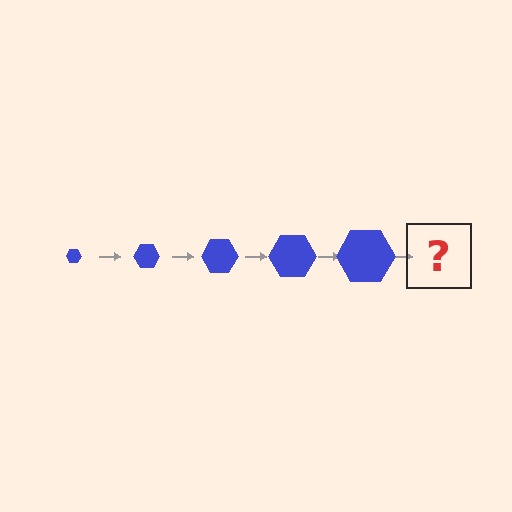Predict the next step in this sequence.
The next step is a blue hexagon, larger than the previous one.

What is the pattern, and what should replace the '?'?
The pattern is that the hexagon gets progressively larger each step. The '?' should be a blue hexagon, larger than the previous one.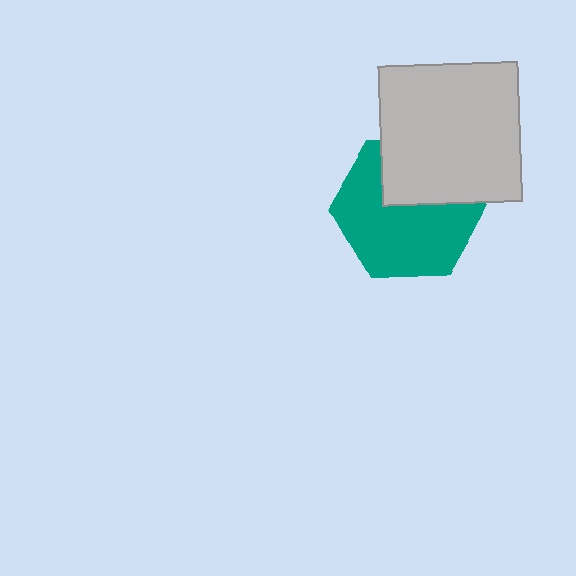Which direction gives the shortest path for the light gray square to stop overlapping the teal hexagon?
Moving up gives the shortest separation.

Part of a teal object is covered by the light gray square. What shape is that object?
It is a hexagon.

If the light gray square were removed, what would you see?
You would see the complete teal hexagon.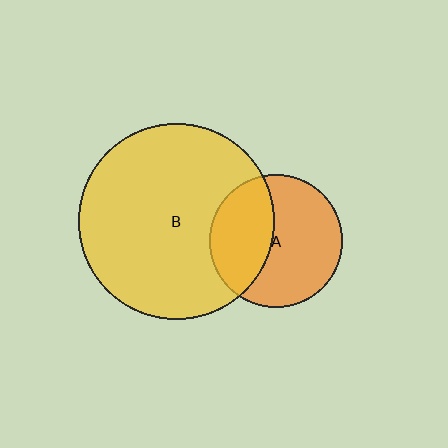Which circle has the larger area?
Circle B (yellow).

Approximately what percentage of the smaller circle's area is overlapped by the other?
Approximately 40%.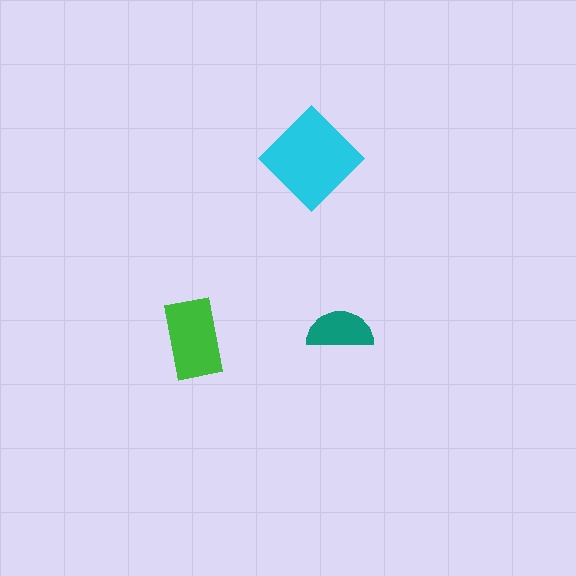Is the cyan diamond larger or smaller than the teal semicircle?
Larger.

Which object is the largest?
The cyan diamond.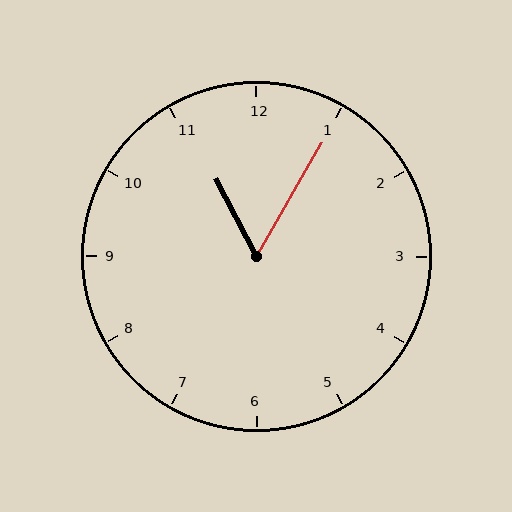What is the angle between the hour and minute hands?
Approximately 58 degrees.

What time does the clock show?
11:05.